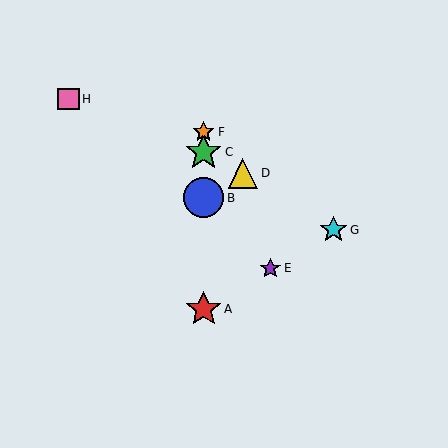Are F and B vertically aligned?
Yes, both are at x≈204.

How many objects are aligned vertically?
4 objects (A, B, C, F) are aligned vertically.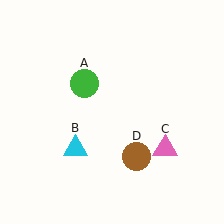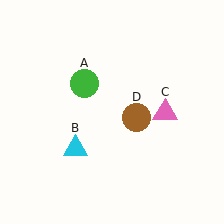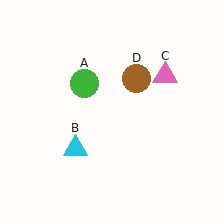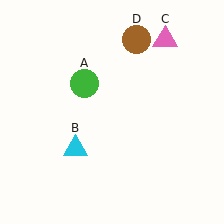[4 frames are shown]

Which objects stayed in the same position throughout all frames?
Green circle (object A) and cyan triangle (object B) remained stationary.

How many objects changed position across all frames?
2 objects changed position: pink triangle (object C), brown circle (object D).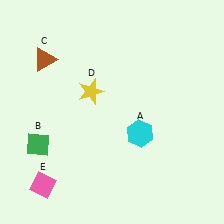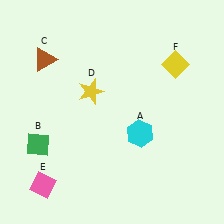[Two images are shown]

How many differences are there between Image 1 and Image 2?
There is 1 difference between the two images.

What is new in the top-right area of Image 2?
A yellow diamond (F) was added in the top-right area of Image 2.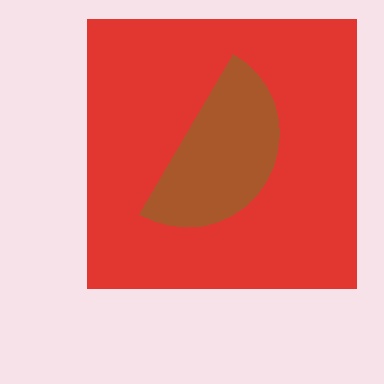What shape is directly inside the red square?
The brown semicircle.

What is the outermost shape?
The red square.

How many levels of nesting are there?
2.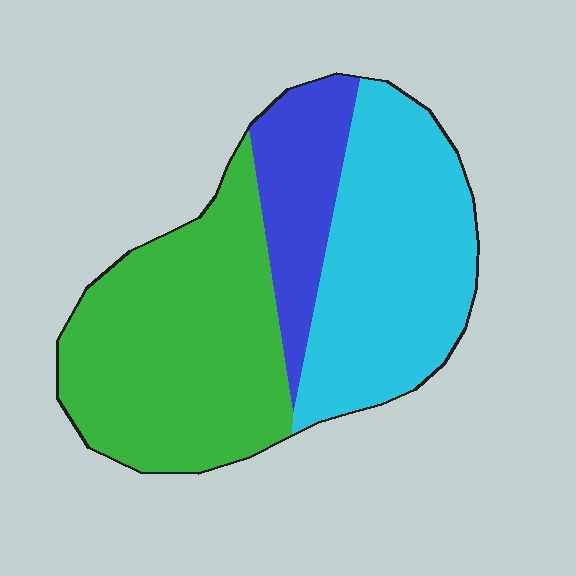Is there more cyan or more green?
Green.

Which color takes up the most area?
Green, at roughly 45%.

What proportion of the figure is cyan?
Cyan takes up about three eighths (3/8) of the figure.